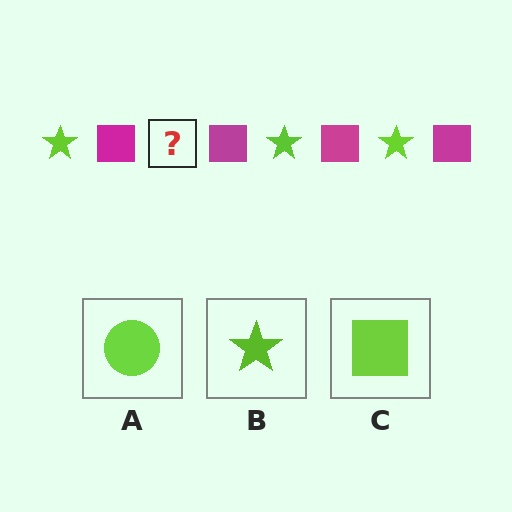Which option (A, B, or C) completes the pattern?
B.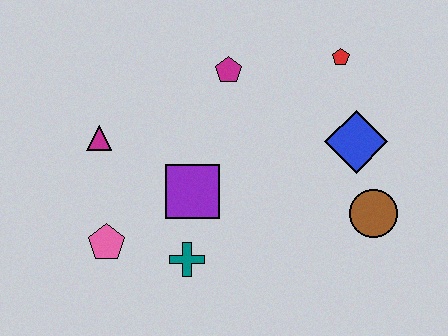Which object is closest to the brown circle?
The blue diamond is closest to the brown circle.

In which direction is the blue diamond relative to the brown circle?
The blue diamond is above the brown circle.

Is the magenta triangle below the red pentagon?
Yes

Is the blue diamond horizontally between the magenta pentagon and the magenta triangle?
No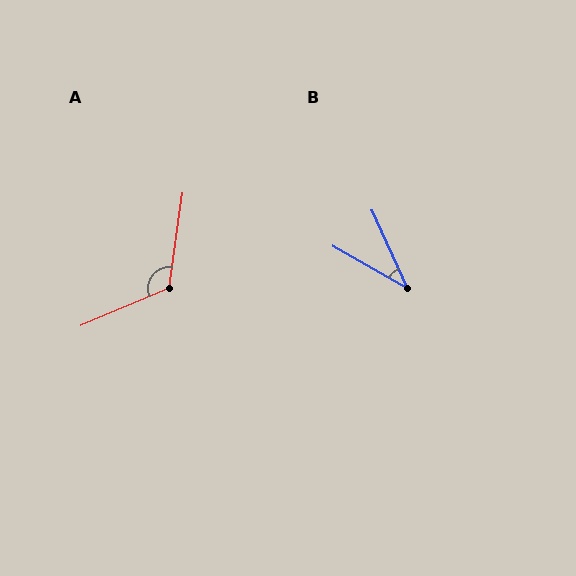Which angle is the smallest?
B, at approximately 36 degrees.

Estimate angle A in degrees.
Approximately 121 degrees.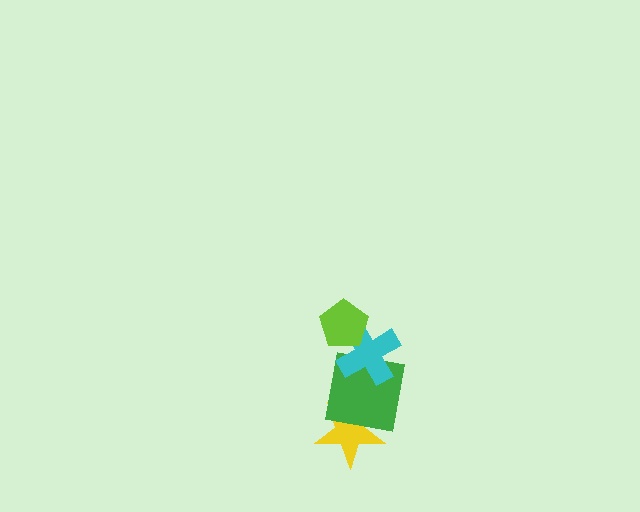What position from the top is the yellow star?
The yellow star is 4th from the top.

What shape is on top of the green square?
The cyan cross is on top of the green square.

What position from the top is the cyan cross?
The cyan cross is 2nd from the top.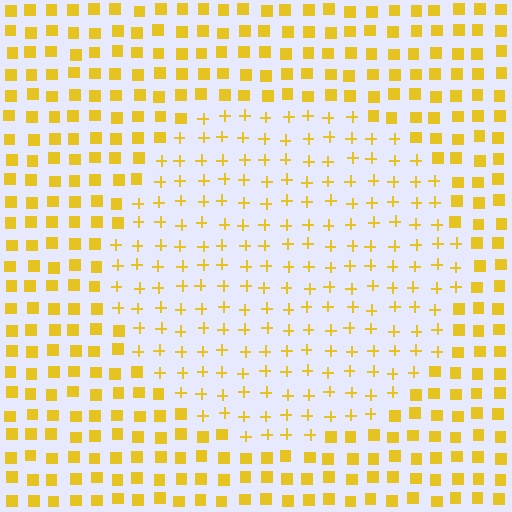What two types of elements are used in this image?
The image uses plus signs inside the circle region and squares outside it.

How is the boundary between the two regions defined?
The boundary is defined by a change in element shape: plus signs inside vs. squares outside. All elements share the same color and spacing.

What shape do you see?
I see a circle.